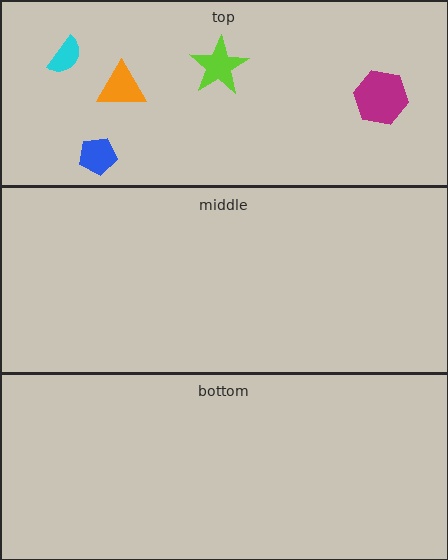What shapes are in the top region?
The lime star, the cyan semicircle, the orange triangle, the blue pentagon, the magenta hexagon.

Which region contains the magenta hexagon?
The top region.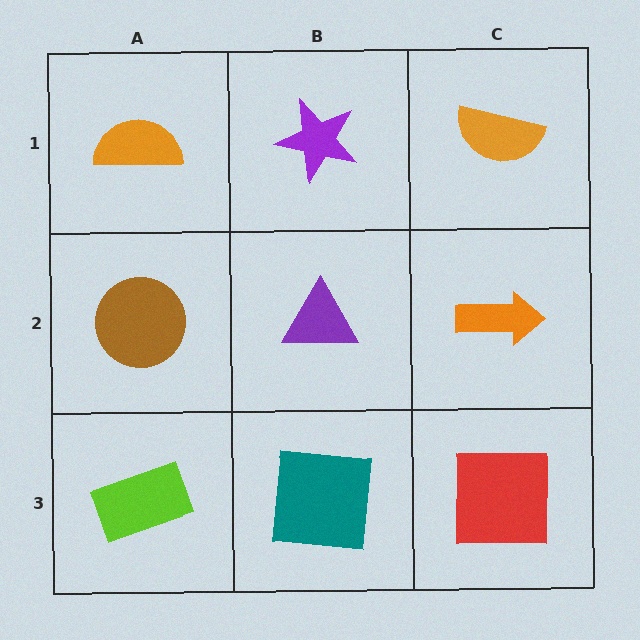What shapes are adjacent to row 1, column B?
A purple triangle (row 2, column B), an orange semicircle (row 1, column A), an orange semicircle (row 1, column C).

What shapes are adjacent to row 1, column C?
An orange arrow (row 2, column C), a purple star (row 1, column B).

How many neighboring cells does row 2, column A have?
3.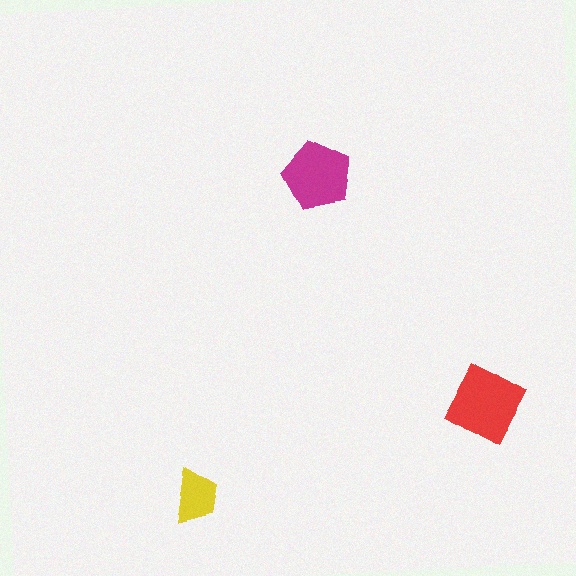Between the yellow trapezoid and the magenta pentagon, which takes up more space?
The magenta pentagon.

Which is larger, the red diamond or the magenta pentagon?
The red diamond.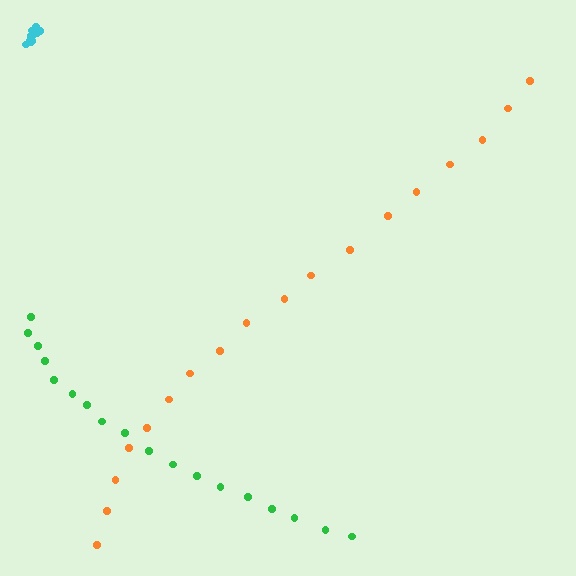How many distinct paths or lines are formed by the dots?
There are 3 distinct paths.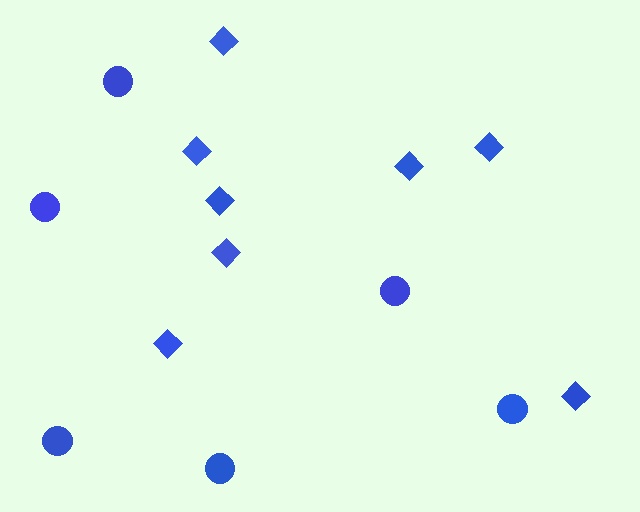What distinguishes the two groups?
There are 2 groups: one group of diamonds (8) and one group of circles (6).